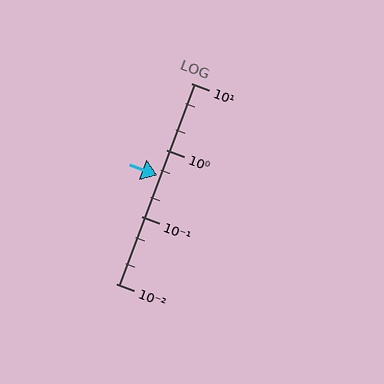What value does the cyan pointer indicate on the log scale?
The pointer indicates approximately 0.41.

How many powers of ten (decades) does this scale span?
The scale spans 3 decades, from 0.01 to 10.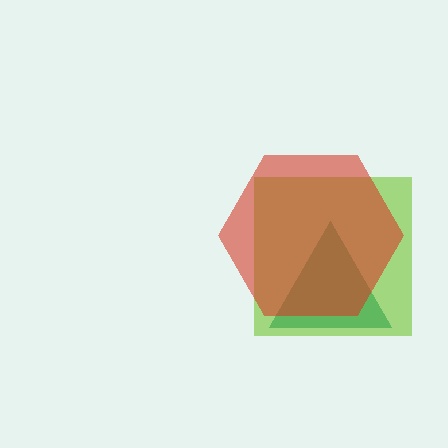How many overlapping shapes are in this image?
There are 3 overlapping shapes in the image.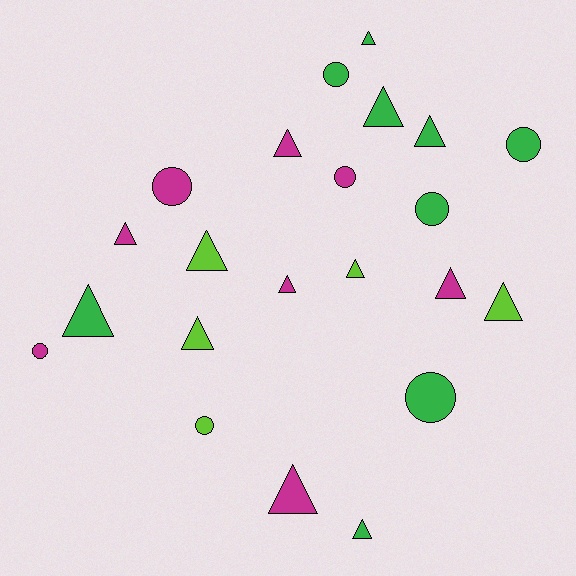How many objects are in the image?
There are 22 objects.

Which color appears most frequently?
Green, with 9 objects.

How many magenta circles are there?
There are 3 magenta circles.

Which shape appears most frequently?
Triangle, with 14 objects.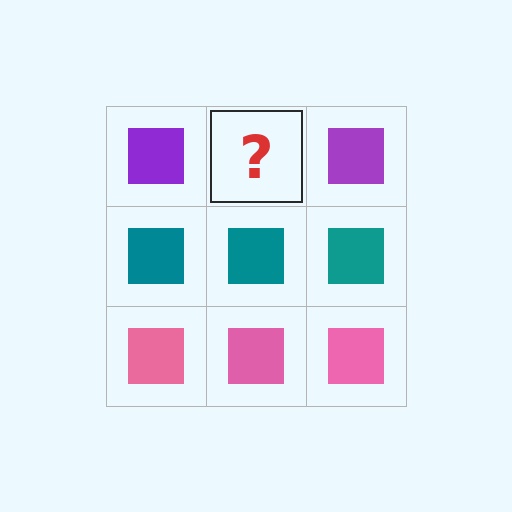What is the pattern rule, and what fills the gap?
The rule is that each row has a consistent color. The gap should be filled with a purple square.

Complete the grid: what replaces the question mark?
The question mark should be replaced with a purple square.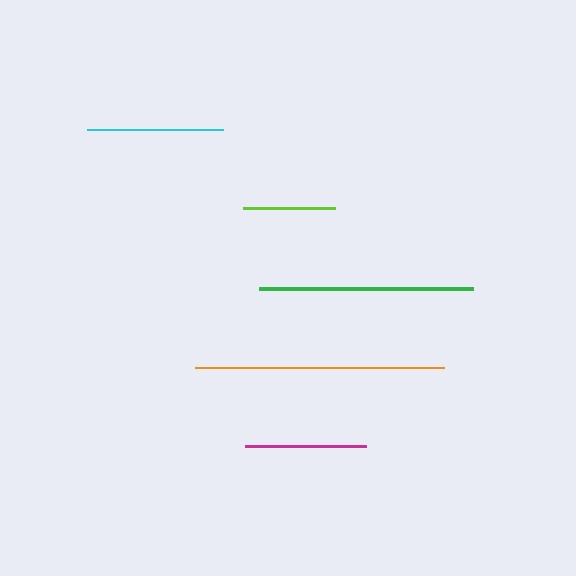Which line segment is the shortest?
The lime line is the shortest at approximately 92 pixels.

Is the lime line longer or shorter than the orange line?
The orange line is longer than the lime line.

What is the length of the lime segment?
The lime segment is approximately 92 pixels long.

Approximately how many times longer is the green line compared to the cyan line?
The green line is approximately 1.6 times the length of the cyan line.